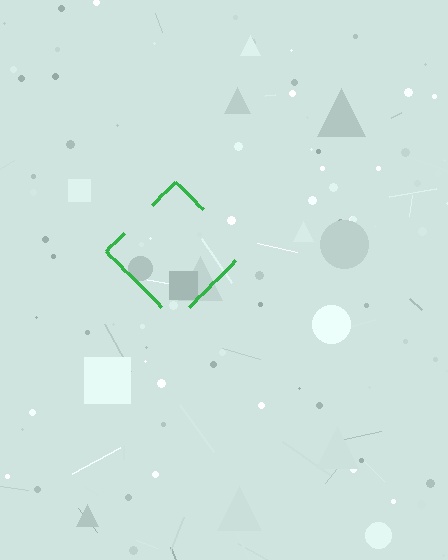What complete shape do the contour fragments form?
The contour fragments form a diamond.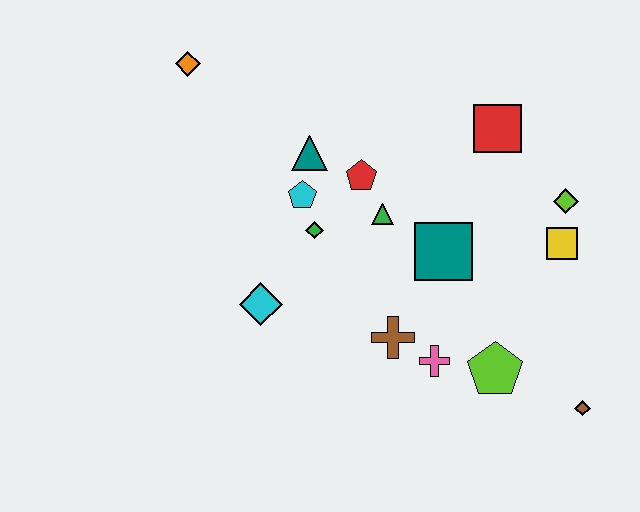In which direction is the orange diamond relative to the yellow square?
The orange diamond is to the left of the yellow square.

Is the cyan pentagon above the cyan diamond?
Yes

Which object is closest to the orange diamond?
The teal triangle is closest to the orange diamond.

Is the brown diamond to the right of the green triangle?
Yes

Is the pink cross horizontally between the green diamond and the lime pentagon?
Yes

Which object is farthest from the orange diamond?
The brown diamond is farthest from the orange diamond.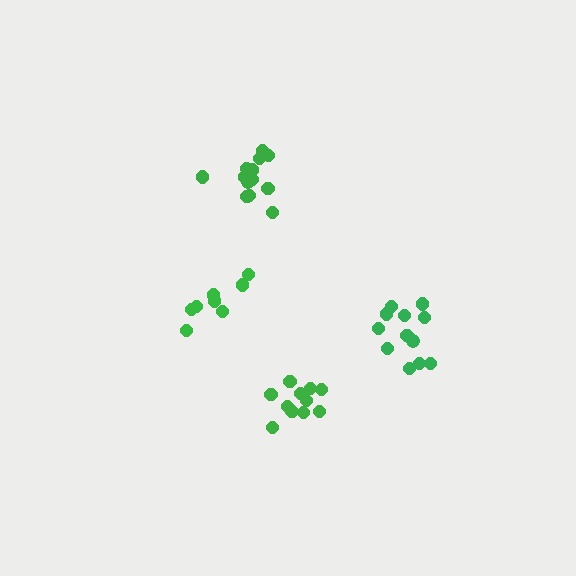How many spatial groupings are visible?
There are 4 spatial groupings.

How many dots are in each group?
Group 1: 13 dots, Group 2: 13 dots, Group 3: 11 dots, Group 4: 8 dots (45 total).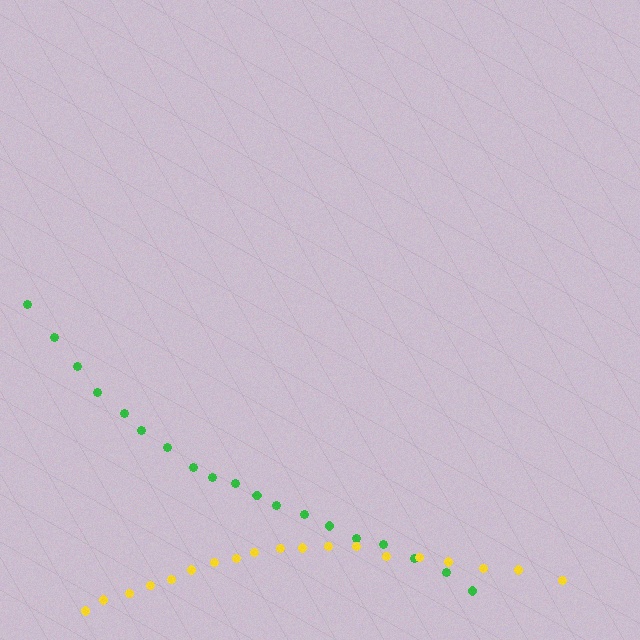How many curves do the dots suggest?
There are 2 distinct paths.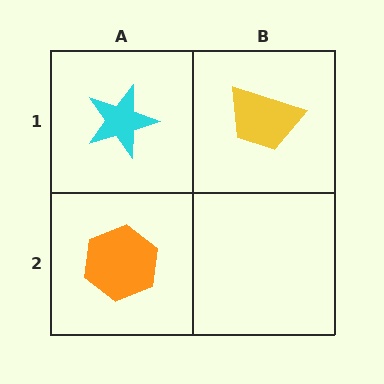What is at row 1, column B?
A yellow trapezoid.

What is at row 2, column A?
An orange hexagon.